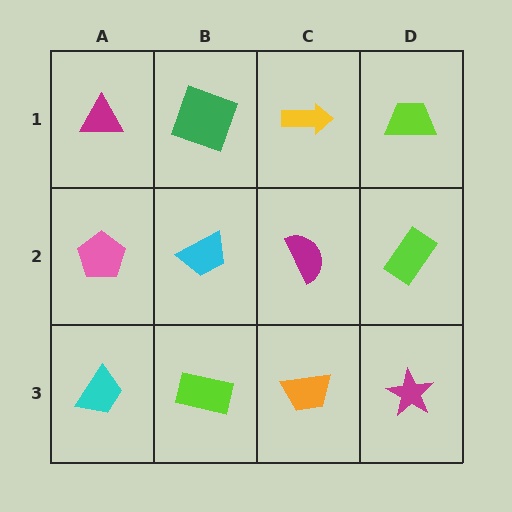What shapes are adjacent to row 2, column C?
A yellow arrow (row 1, column C), an orange trapezoid (row 3, column C), a cyan trapezoid (row 2, column B), a lime rectangle (row 2, column D).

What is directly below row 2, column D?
A magenta star.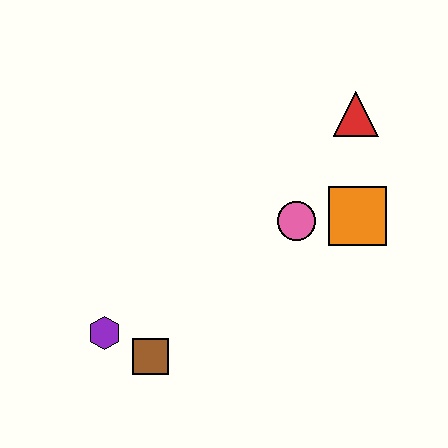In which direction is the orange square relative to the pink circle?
The orange square is to the right of the pink circle.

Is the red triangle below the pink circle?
No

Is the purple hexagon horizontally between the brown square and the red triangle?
No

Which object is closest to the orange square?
The pink circle is closest to the orange square.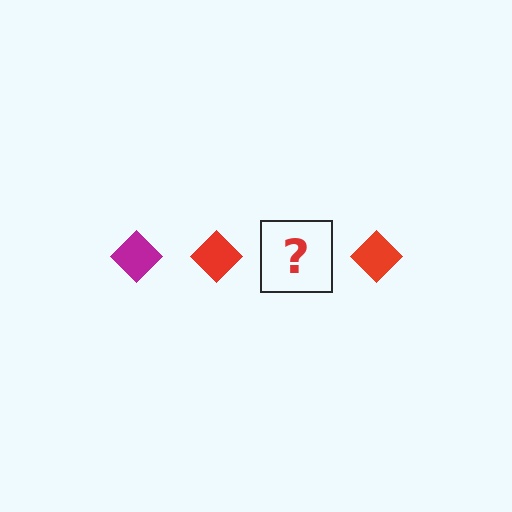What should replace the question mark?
The question mark should be replaced with a magenta diamond.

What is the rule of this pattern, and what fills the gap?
The rule is that the pattern cycles through magenta, red diamonds. The gap should be filled with a magenta diamond.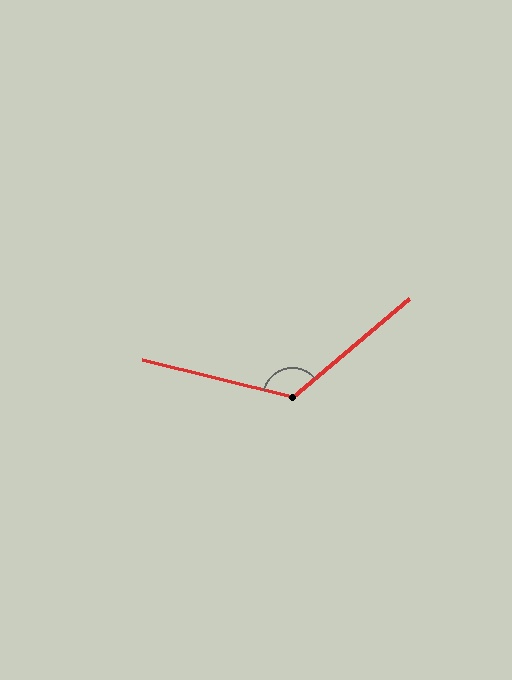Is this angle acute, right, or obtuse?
It is obtuse.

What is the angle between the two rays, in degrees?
Approximately 126 degrees.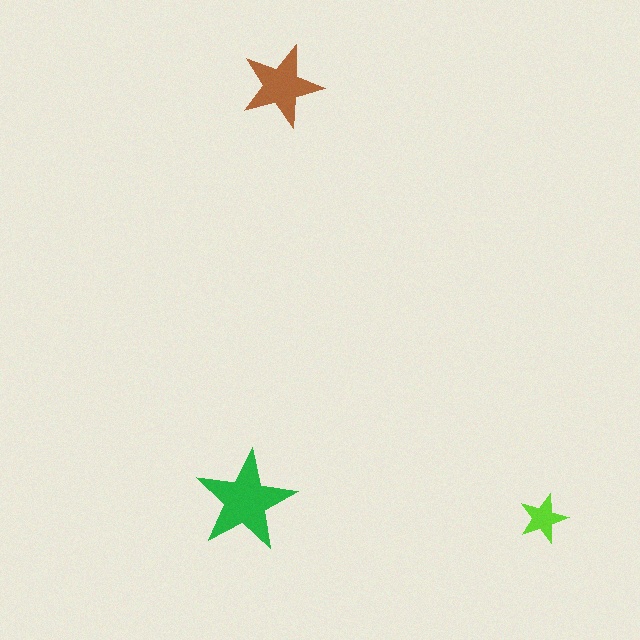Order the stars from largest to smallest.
the green one, the brown one, the lime one.